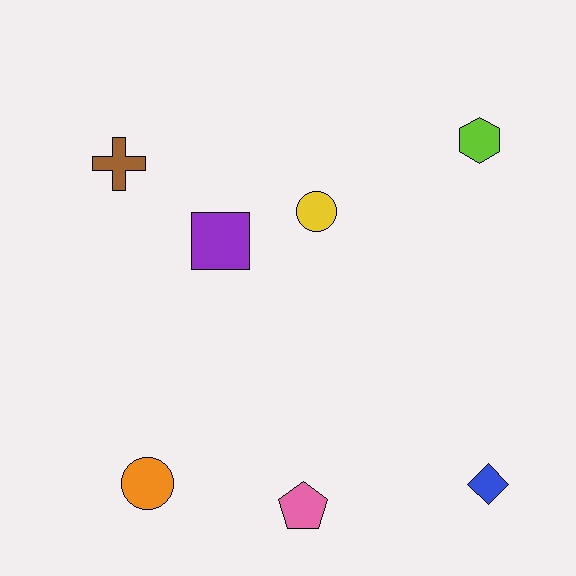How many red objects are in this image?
There are no red objects.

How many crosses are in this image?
There is 1 cross.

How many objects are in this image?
There are 7 objects.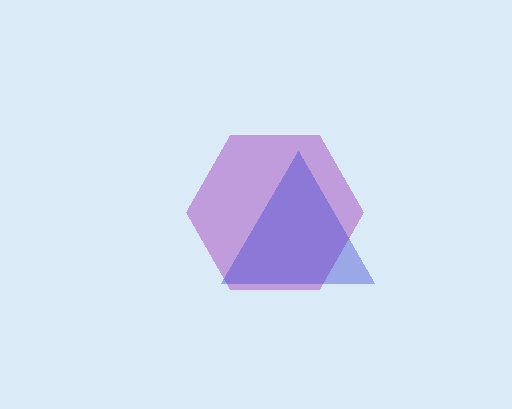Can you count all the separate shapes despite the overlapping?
Yes, there are 2 separate shapes.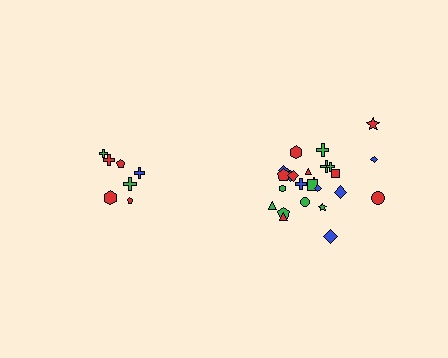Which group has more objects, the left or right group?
The right group.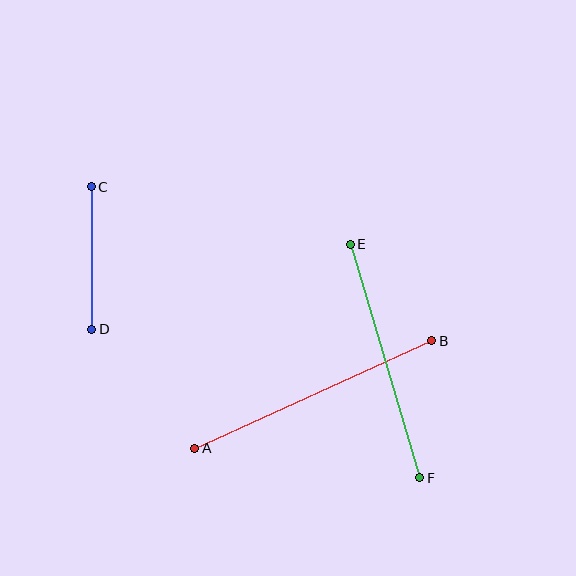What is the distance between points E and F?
The distance is approximately 244 pixels.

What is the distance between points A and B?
The distance is approximately 260 pixels.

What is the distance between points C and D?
The distance is approximately 142 pixels.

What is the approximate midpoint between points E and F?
The midpoint is at approximately (385, 361) pixels.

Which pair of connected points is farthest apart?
Points A and B are farthest apart.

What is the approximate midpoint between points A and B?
The midpoint is at approximately (313, 394) pixels.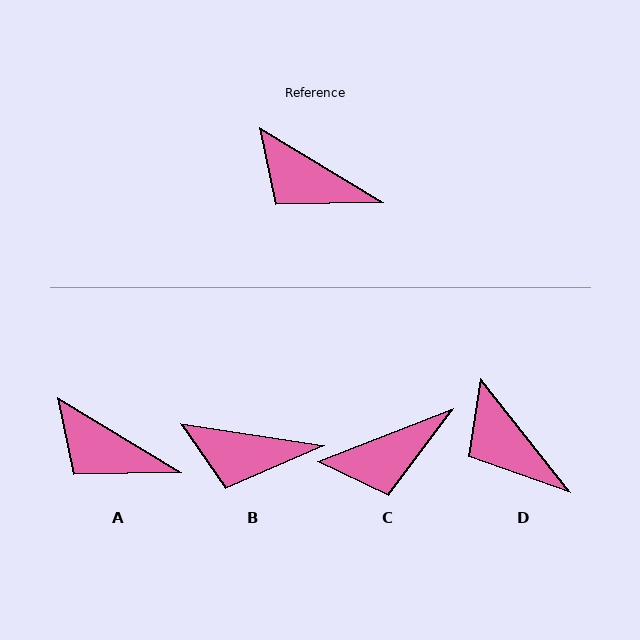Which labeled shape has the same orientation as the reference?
A.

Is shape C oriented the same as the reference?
No, it is off by about 52 degrees.